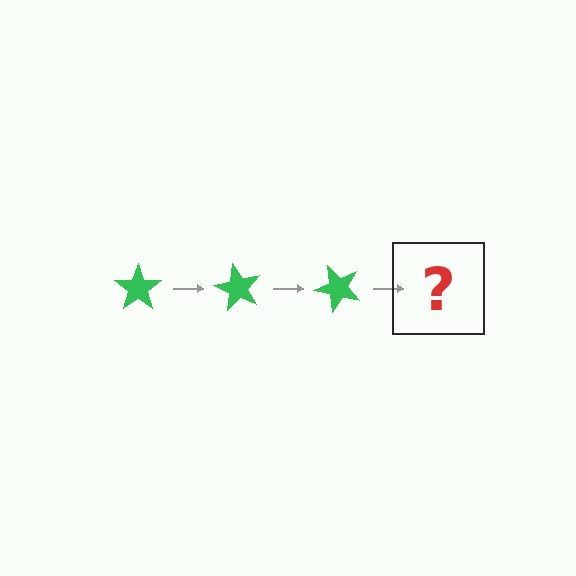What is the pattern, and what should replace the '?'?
The pattern is that the star rotates 60 degrees each step. The '?' should be a green star rotated 180 degrees.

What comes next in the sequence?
The next element should be a green star rotated 180 degrees.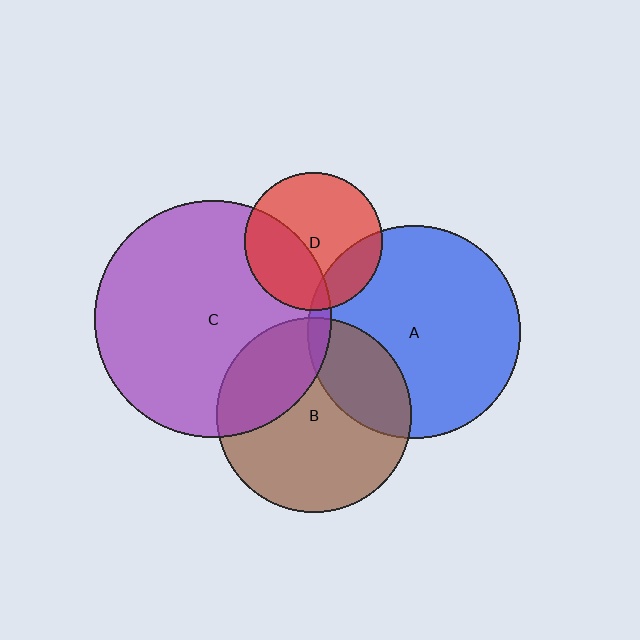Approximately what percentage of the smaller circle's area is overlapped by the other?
Approximately 30%.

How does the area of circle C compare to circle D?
Approximately 2.9 times.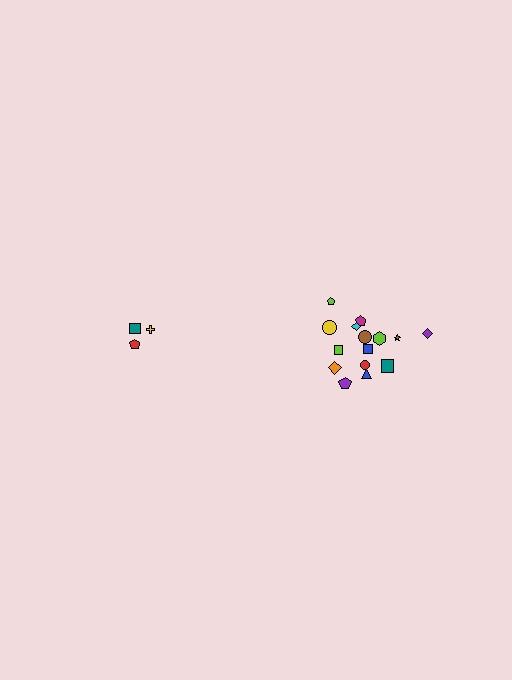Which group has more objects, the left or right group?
The right group.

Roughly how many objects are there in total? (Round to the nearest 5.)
Roughly 20 objects in total.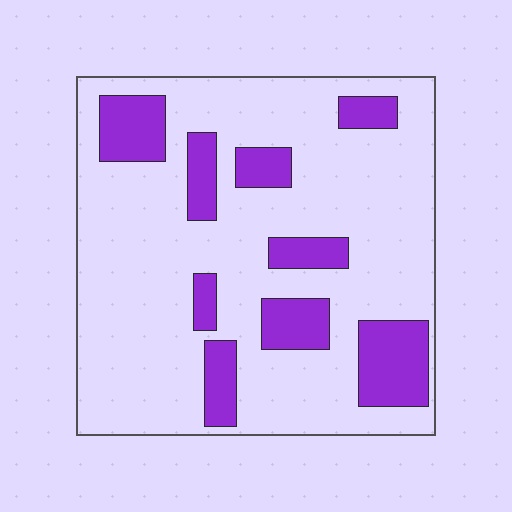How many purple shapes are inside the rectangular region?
9.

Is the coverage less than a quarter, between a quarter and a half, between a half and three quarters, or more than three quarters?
Less than a quarter.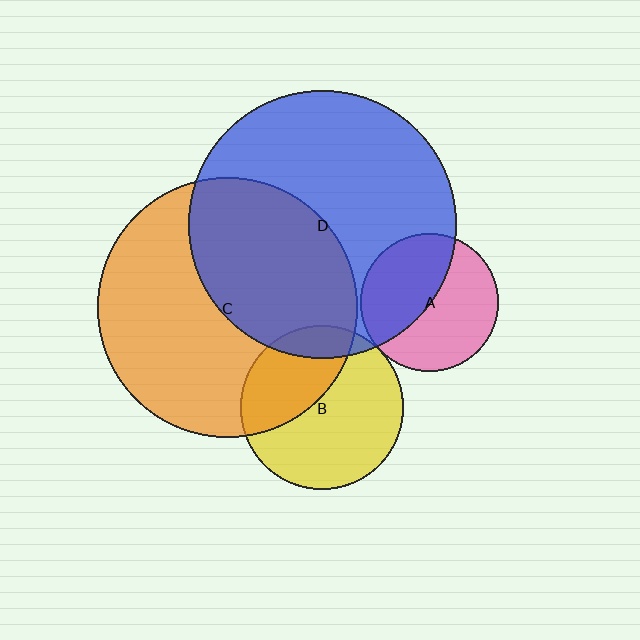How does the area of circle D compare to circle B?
Approximately 2.7 times.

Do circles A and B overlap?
Yes.